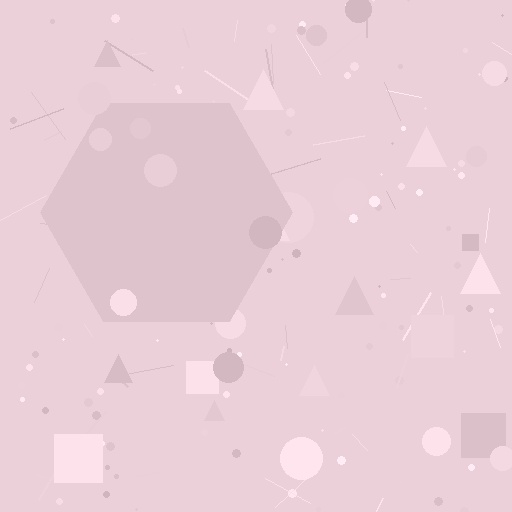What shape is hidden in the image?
A hexagon is hidden in the image.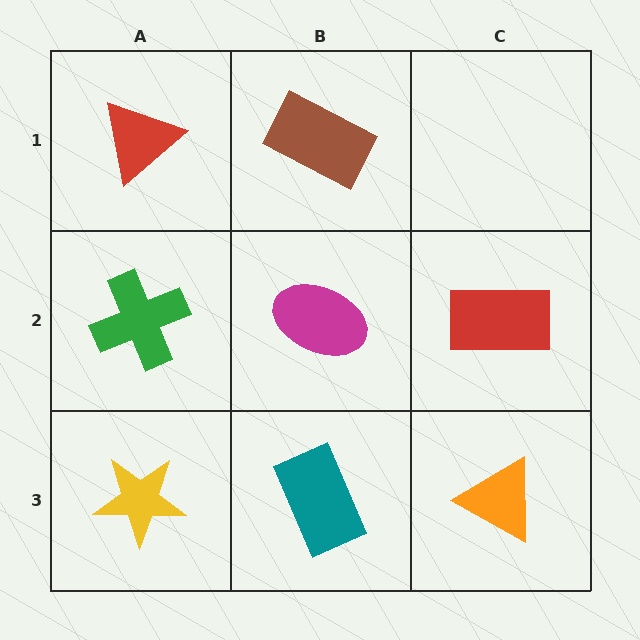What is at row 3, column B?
A teal rectangle.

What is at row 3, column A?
A yellow star.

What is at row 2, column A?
A green cross.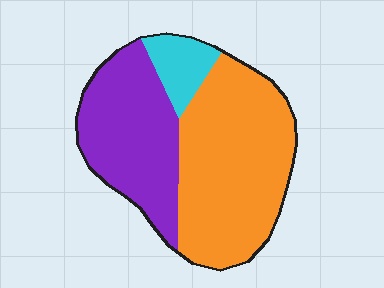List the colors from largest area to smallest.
From largest to smallest: orange, purple, cyan.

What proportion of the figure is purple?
Purple takes up about three eighths (3/8) of the figure.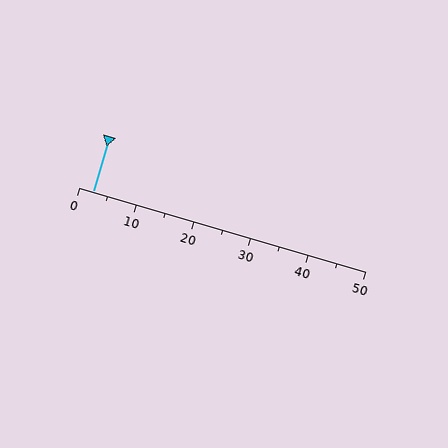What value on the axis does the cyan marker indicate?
The marker indicates approximately 2.5.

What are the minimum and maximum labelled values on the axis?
The axis runs from 0 to 50.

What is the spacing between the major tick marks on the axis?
The major ticks are spaced 10 apart.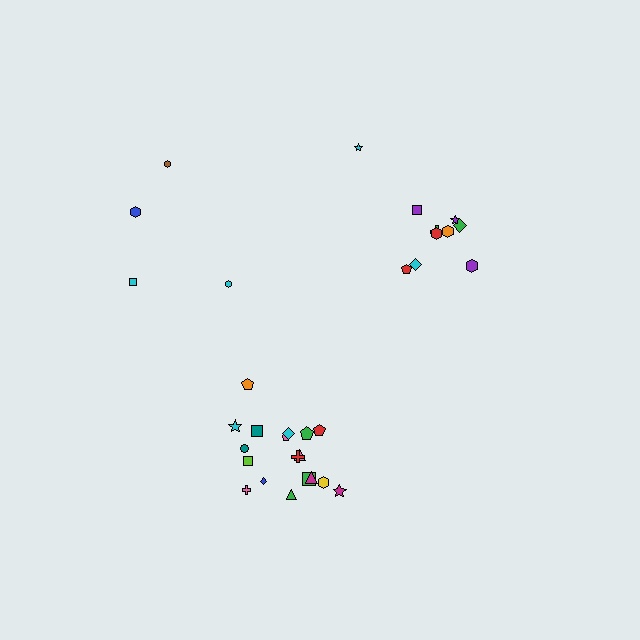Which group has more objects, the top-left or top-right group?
The top-right group.